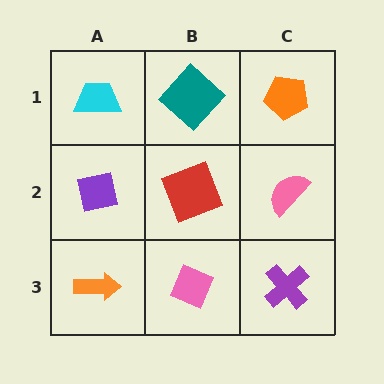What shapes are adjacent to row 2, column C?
An orange pentagon (row 1, column C), a purple cross (row 3, column C), a red square (row 2, column B).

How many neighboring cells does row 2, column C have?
3.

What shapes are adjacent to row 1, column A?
A purple square (row 2, column A), a teal diamond (row 1, column B).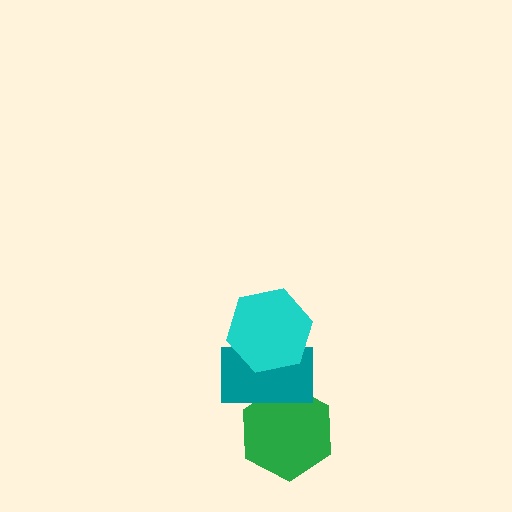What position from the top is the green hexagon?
The green hexagon is 3rd from the top.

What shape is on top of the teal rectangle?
The cyan hexagon is on top of the teal rectangle.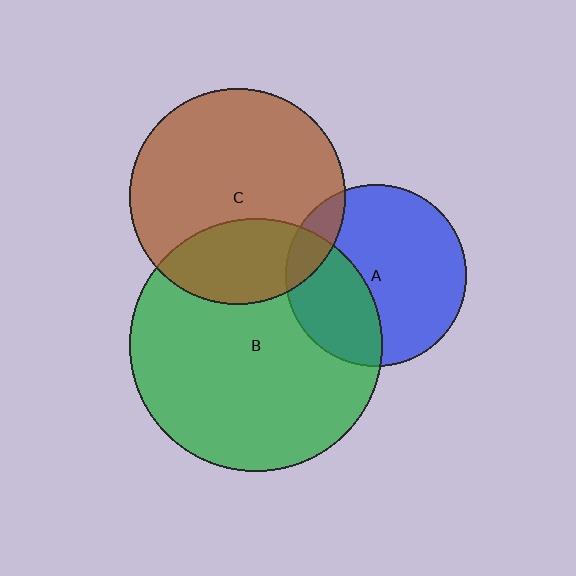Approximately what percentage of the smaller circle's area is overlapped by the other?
Approximately 35%.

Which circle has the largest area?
Circle B (green).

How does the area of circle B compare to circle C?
Approximately 1.4 times.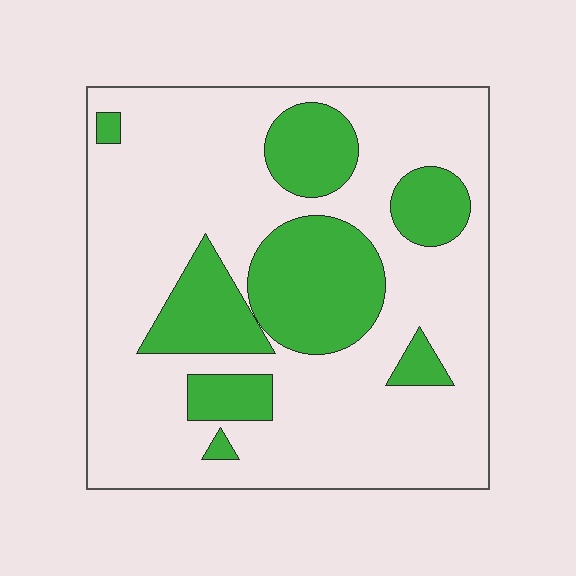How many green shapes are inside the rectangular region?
8.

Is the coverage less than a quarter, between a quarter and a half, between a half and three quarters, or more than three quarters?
Between a quarter and a half.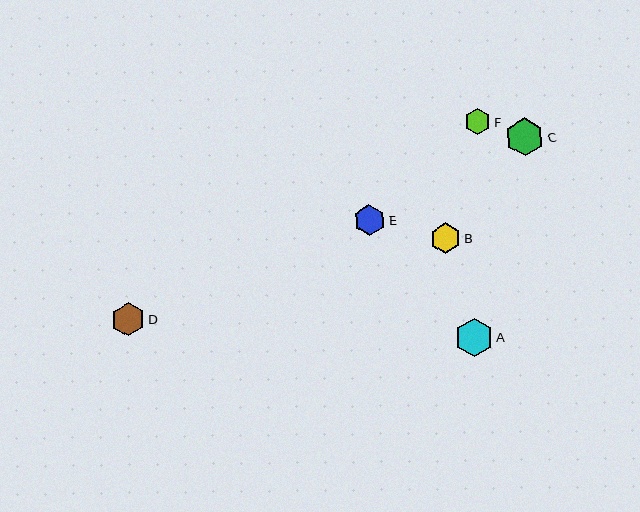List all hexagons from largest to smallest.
From largest to smallest: A, C, D, E, B, F.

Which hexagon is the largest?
Hexagon A is the largest with a size of approximately 38 pixels.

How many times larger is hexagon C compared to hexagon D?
Hexagon C is approximately 1.1 times the size of hexagon D.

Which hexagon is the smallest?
Hexagon F is the smallest with a size of approximately 26 pixels.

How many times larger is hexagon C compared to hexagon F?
Hexagon C is approximately 1.4 times the size of hexagon F.